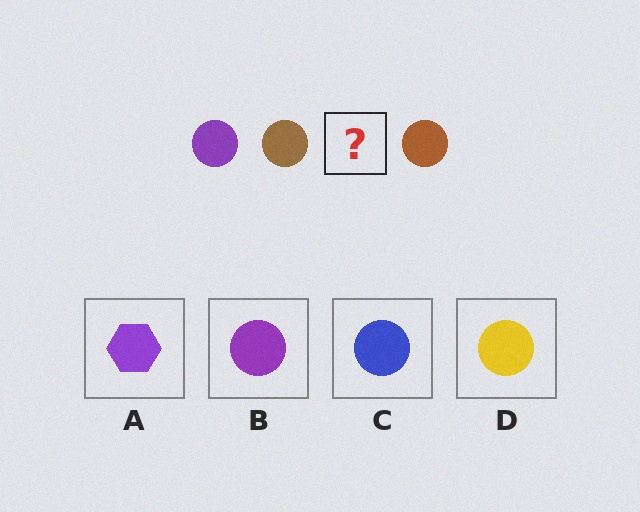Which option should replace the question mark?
Option B.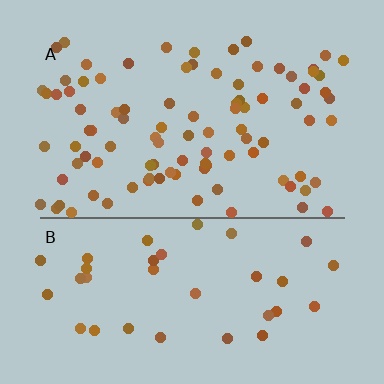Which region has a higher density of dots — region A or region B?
A (the top).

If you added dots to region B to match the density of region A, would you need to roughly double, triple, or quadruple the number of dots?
Approximately double.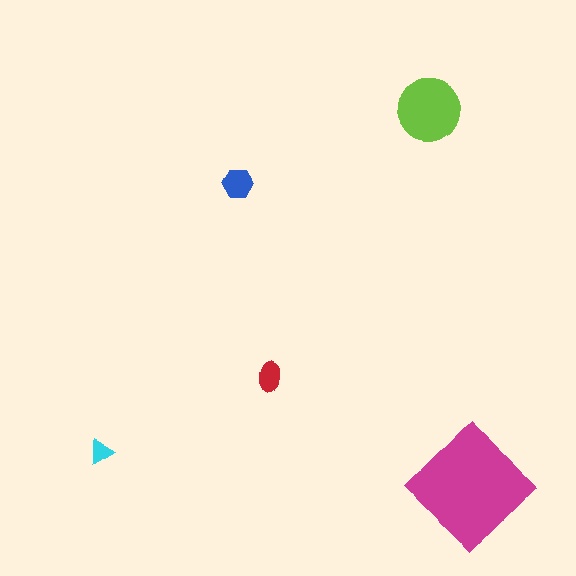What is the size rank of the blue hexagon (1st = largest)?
3rd.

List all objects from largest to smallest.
The magenta diamond, the lime circle, the blue hexagon, the red ellipse, the cyan triangle.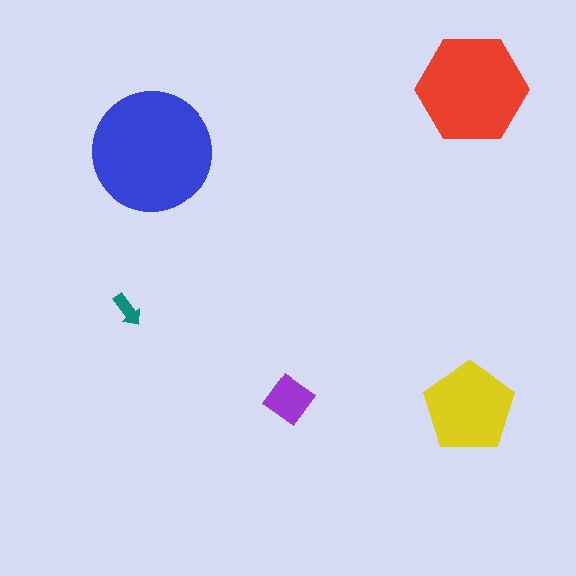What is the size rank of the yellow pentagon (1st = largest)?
3rd.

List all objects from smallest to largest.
The teal arrow, the purple diamond, the yellow pentagon, the red hexagon, the blue circle.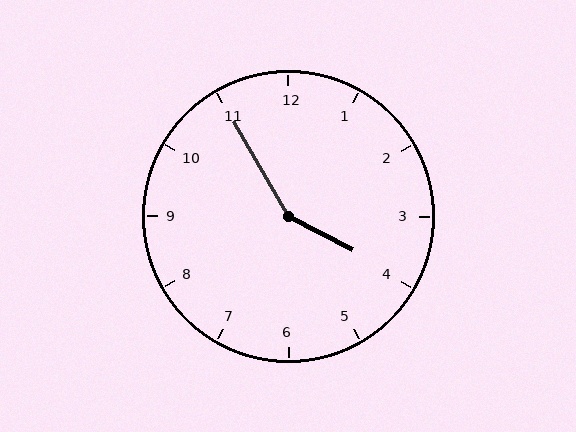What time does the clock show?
3:55.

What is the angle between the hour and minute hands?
Approximately 148 degrees.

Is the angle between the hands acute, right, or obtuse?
It is obtuse.